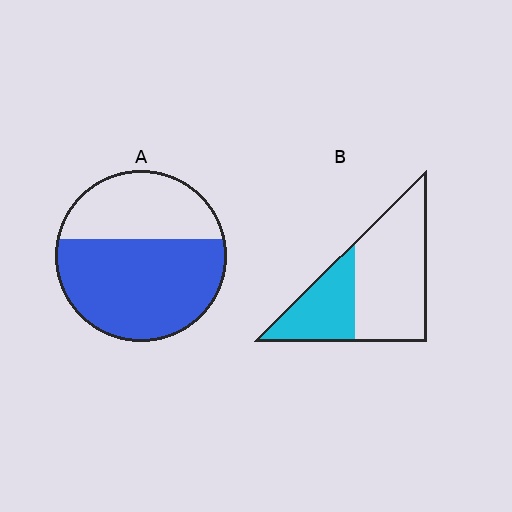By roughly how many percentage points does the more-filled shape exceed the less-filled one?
By roughly 30 percentage points (A over B).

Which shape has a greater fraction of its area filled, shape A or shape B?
Shape A.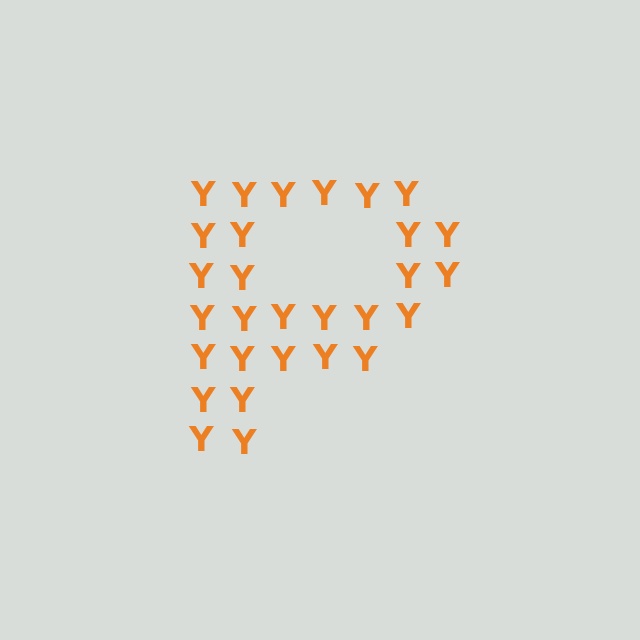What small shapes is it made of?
It is made of small letter Y's.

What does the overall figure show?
The overall figure shows the letter P.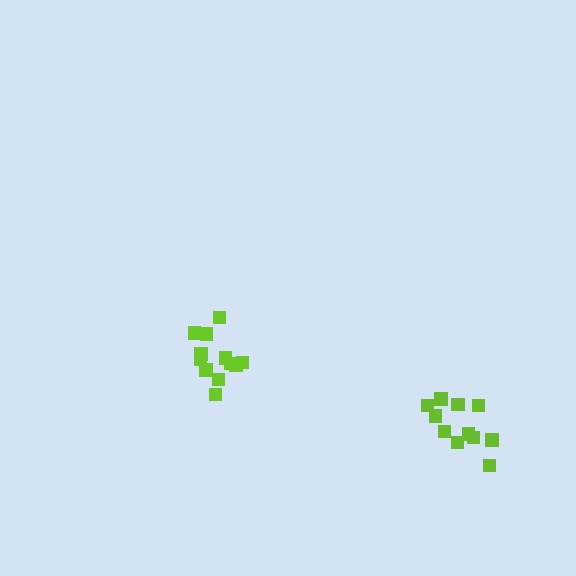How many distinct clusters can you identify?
There are 2 distinct clusters.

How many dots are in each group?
Group 1: 12 dots, Group 2: 11 dots (23 total).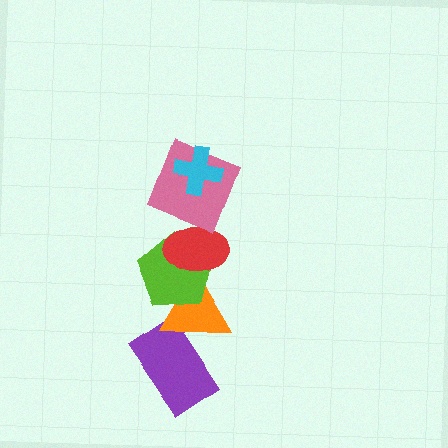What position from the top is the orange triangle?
The orange triangle is 5th from the top.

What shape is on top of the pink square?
The cyan cross is on top of the pink square.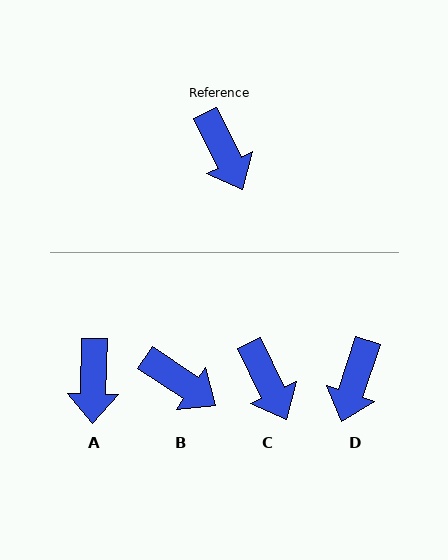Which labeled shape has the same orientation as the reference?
C.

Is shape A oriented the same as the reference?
No, it is off by about 28 degrees.